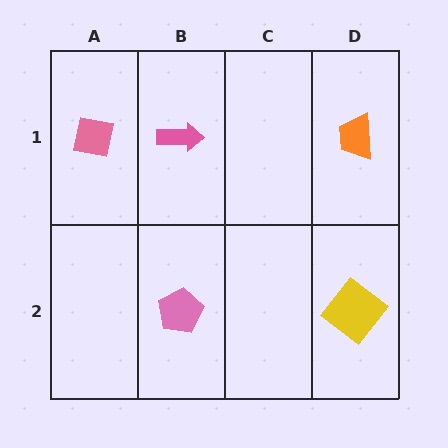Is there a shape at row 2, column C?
No, that cell is empty.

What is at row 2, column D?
A yellow diamond.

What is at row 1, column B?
A pink arrow.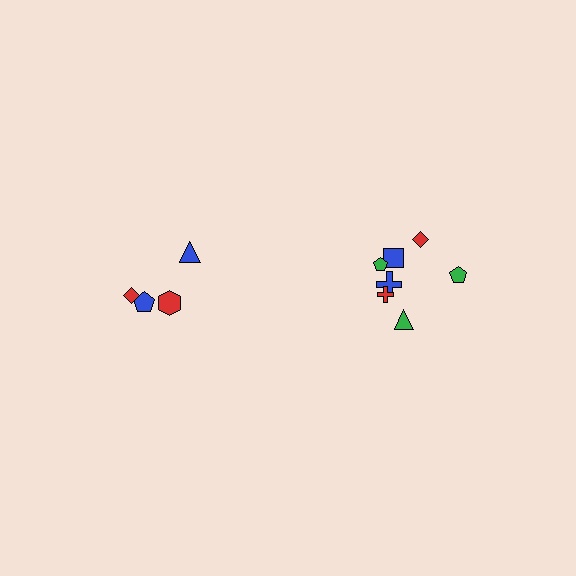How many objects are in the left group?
There are 4 objects.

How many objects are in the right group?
There are 7 objects.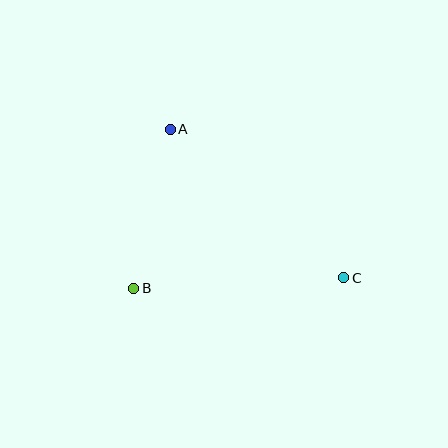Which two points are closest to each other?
Points A and B are closest to each other.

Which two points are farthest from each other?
Points A and C are farthest from each other.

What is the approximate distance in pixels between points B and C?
The distance between B and C is approximately 210 pixels.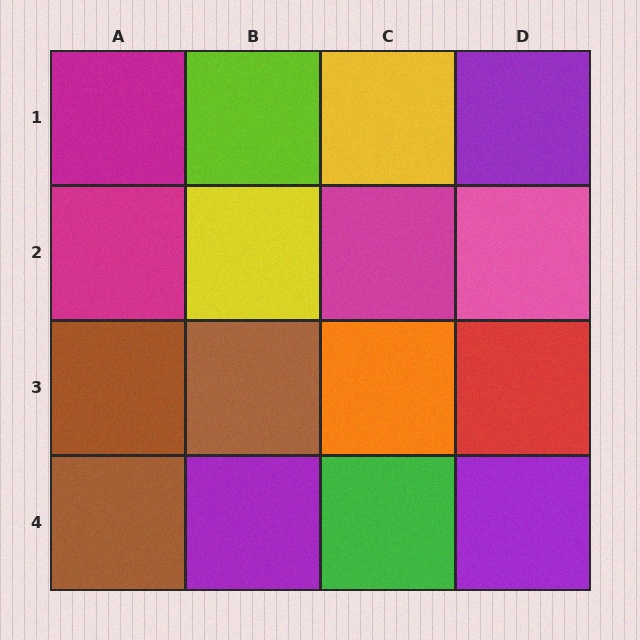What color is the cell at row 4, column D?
Purple.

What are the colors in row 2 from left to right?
Magenta, yellow, magenta, pink.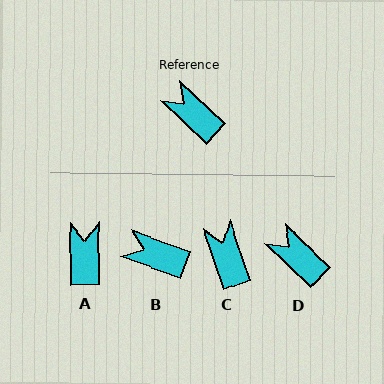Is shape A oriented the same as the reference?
No, it is off by about 45 degrees.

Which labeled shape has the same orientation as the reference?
D.